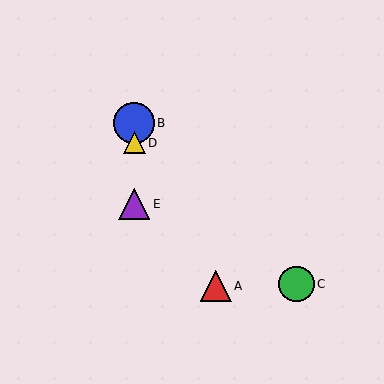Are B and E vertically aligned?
Yes, both are at x≈134.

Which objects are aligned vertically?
Objects B, D, E are aligned vertically.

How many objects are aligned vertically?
3 objects (B, D, E) are aligned vertically.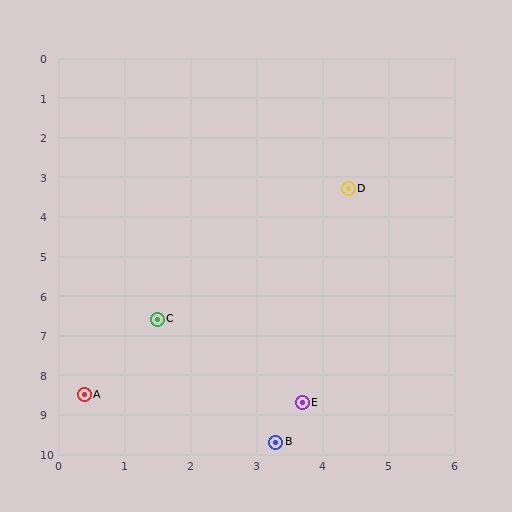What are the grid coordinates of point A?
Point A is at approximately (0.4, 8.5).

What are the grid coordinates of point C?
Point C is at approximately (1.5, 6.6).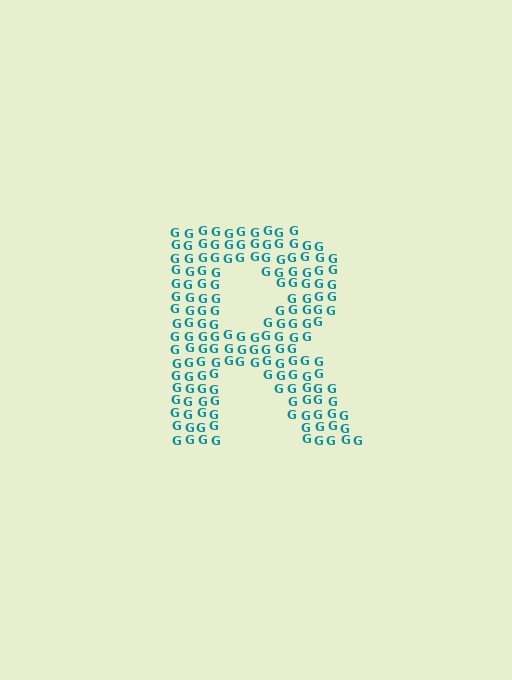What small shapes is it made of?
It is made of small letter G's.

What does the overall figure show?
The overall figure shows the letter R.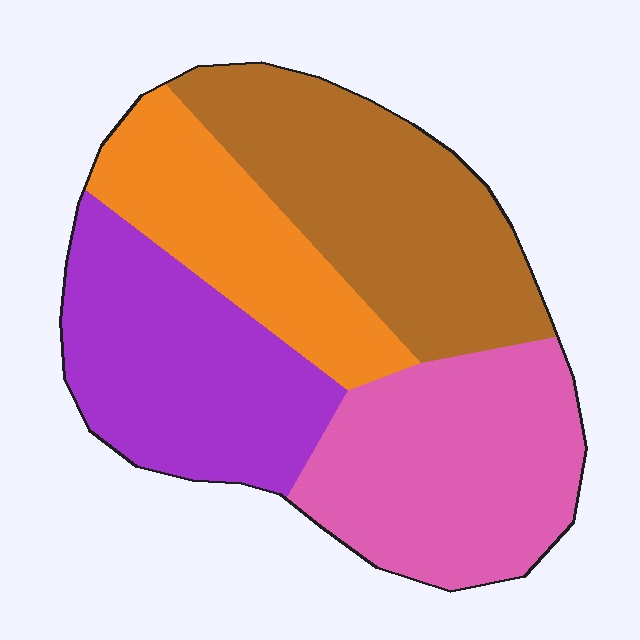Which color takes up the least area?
Orange, at roughly 20%.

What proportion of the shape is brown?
Brown covers around 30% of the shape.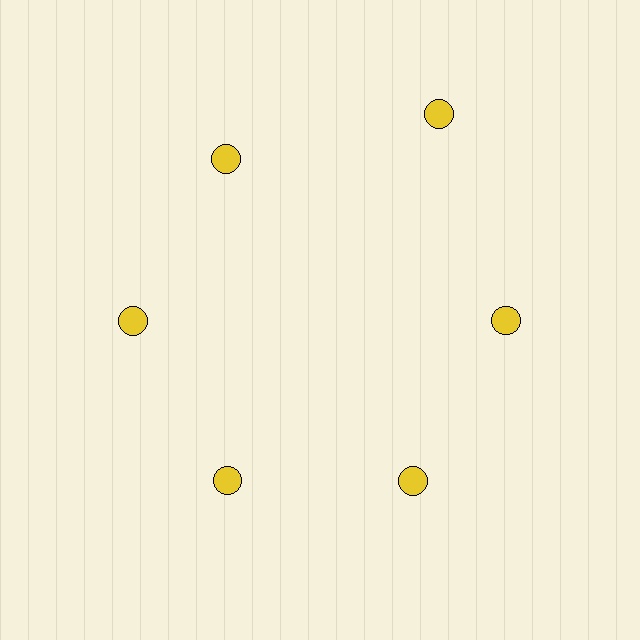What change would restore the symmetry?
The symmetry would be restored by moving it inward, back onto the ring so that all 6 circles sit at equal angles and equal distance from the center.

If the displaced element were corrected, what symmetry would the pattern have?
It would have 6-fold rotational symmetry — the pattern would map onto itself every 60 degrees.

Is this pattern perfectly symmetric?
No. The 6 yellow circles are arranged in a ring, but one element near the 1 o'clock position is pushed outward from the center, breaking the 6-fold rotational symmetry.